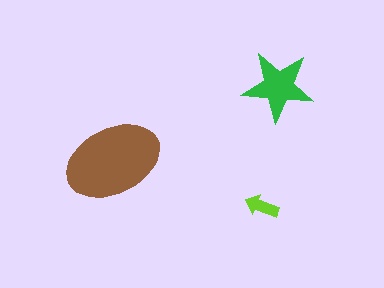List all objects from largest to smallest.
The brown ellipse, the green star, the lime arrow.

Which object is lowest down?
The lime arrow is bottommost.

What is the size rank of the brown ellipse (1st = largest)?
1st.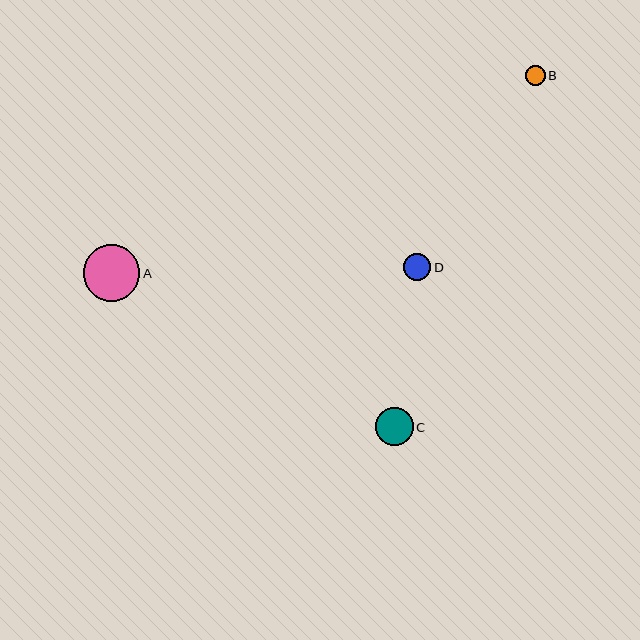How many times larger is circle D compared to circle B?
Circle D is approximately 1.4 times the size of circle B.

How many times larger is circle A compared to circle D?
Circle A is approximately 2.1 times the size of circle D.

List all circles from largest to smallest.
From largest to smallest: A, C, D, B.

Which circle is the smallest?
Circle B is the smallest with a size of approximately 20 pixels.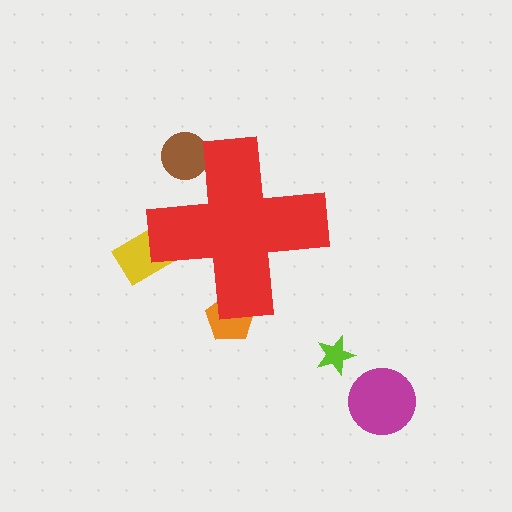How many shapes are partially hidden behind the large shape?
3 shapes are partially hidden.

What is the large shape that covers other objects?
A red cross.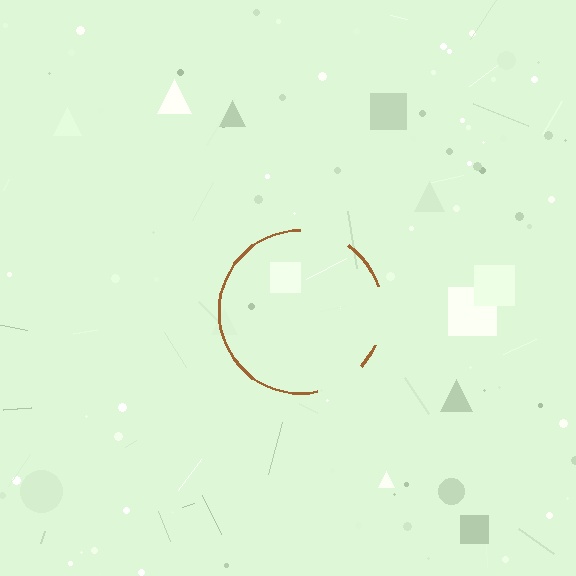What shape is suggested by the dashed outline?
The dashed outline suggests a circle.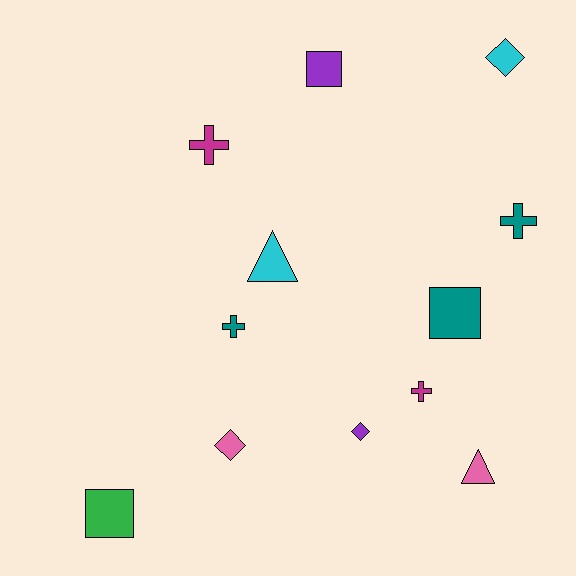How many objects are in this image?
There are 12 objects.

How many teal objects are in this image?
There are 3 teal objects.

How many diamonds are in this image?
There are 3 diamonds.